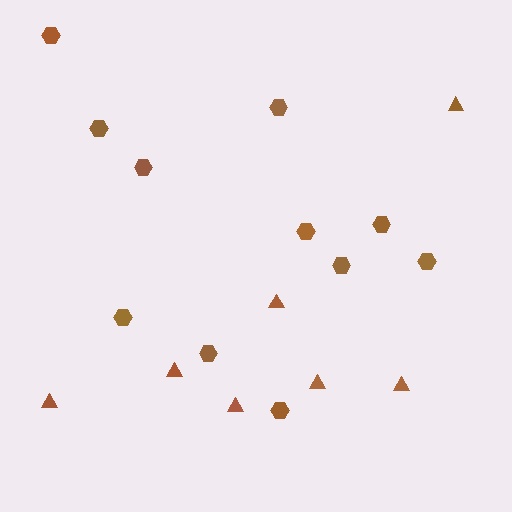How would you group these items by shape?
There are 2 groups: one group of triangles (7) and one group of hexagons (11).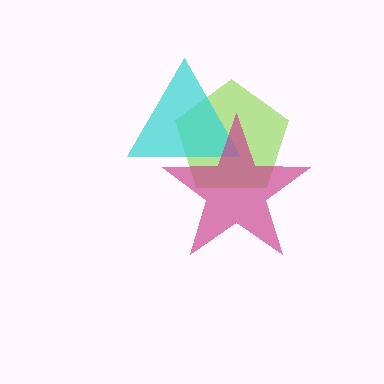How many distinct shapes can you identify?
There are 3 distinct shapes: a lime pentagon, a cyan triangle, a magenta star.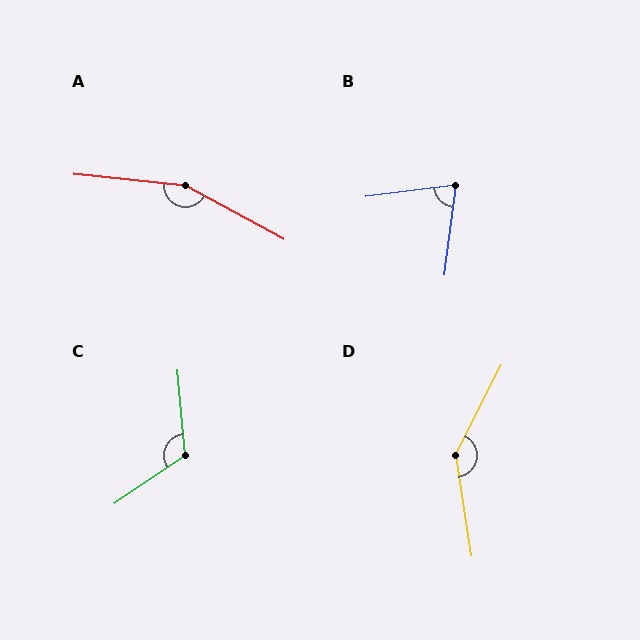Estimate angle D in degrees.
Approximately 144 degrees.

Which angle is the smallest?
B, at approximately 76 degrees.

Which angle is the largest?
A, at approximately 157 degrees.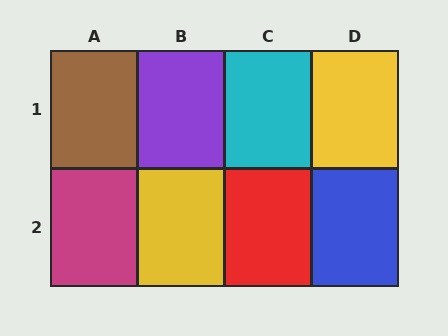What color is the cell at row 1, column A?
Brown.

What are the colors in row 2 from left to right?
Magenta, yellow, red, blue.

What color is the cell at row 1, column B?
Purple.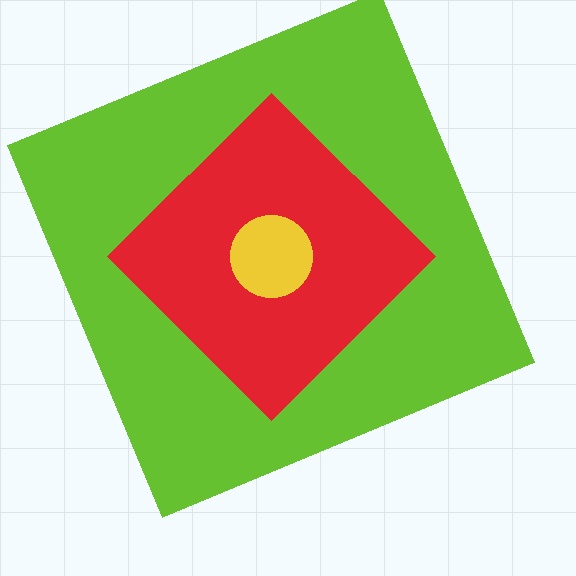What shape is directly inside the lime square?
The red diamond.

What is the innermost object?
The yellow circle.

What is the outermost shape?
The lime square.